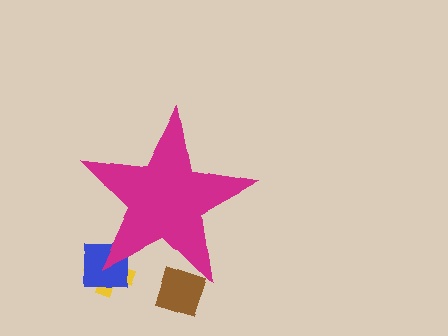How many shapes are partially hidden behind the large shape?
3 shapes are partially hidden.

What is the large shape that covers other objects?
A magenta star.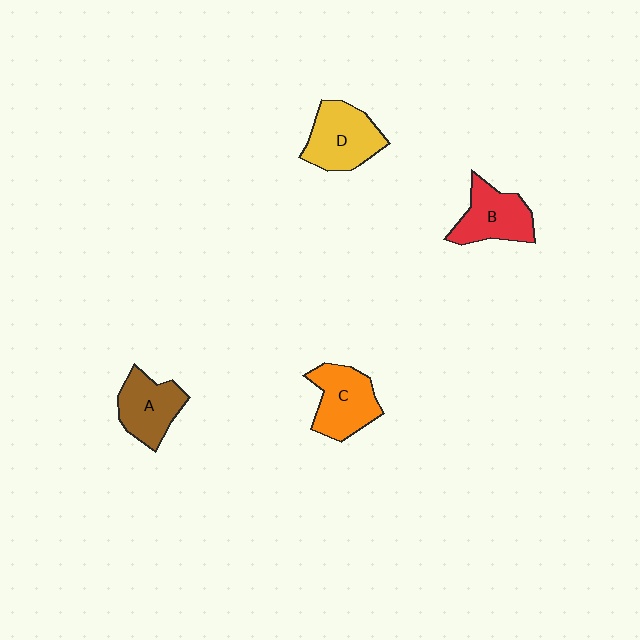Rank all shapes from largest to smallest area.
From largest to smallest: D (yellow), C (orange), B (red), A (brown).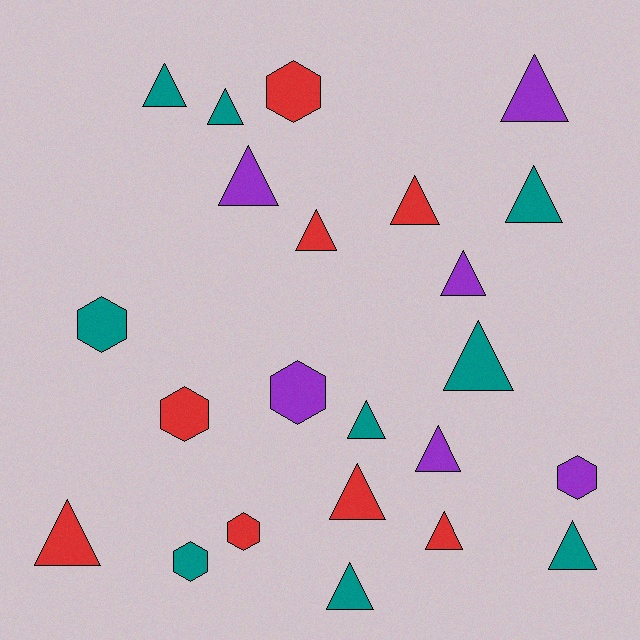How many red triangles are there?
There are 5 red triangles.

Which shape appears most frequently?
Triangle, with 16 objects.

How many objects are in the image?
There are 23 objects.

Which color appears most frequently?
Teal, with 9 objects.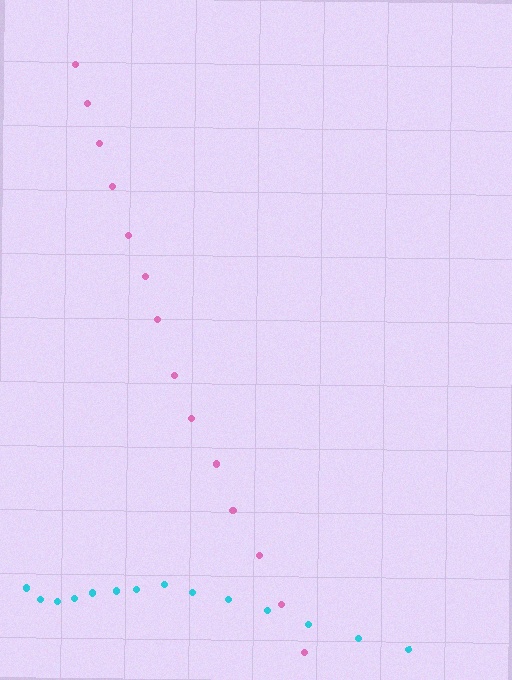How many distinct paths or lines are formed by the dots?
There are 2 distinct paths.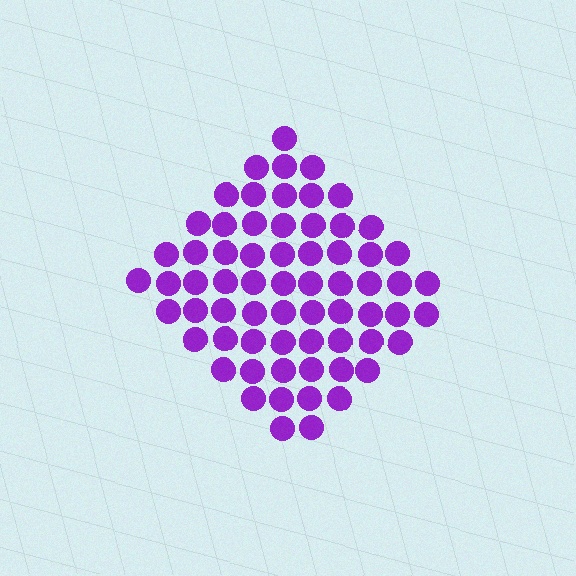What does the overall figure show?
The overall figure shows a diamond.